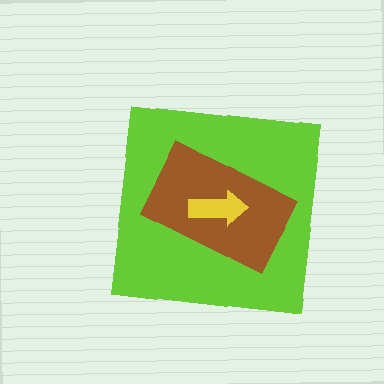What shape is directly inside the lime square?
The brown rectangle.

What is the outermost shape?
The lime square.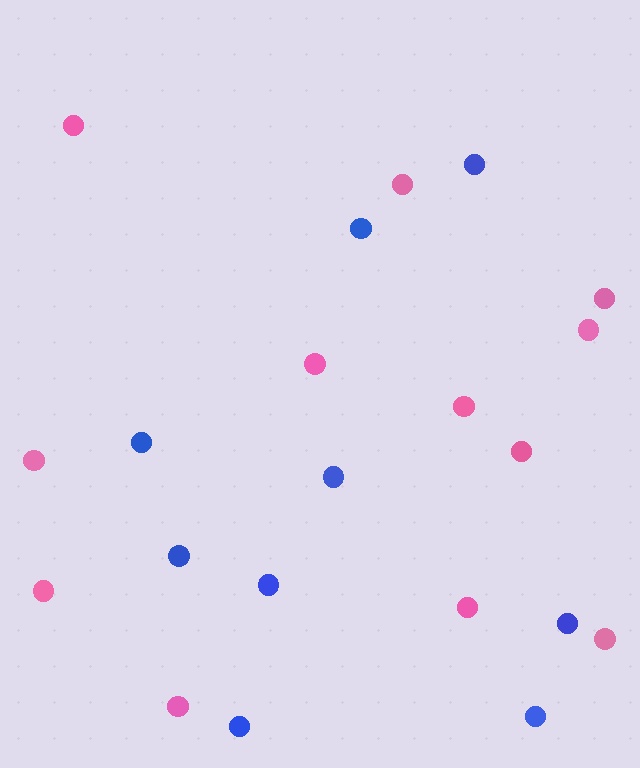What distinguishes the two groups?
There are 2 groups: one group of blue circles (9) and one group of pink circles (12).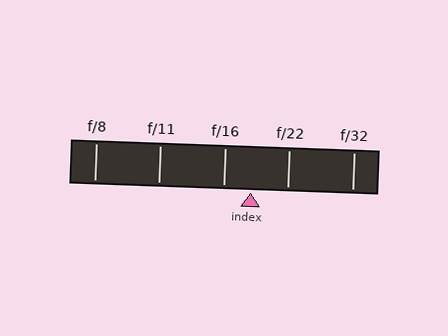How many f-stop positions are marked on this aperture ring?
There are 5 f-stop positions marked.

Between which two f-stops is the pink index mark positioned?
The index mark is between f/16 and f/22.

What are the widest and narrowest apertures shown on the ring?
The widest aperture shown is f/8 and the narrowest is f/32.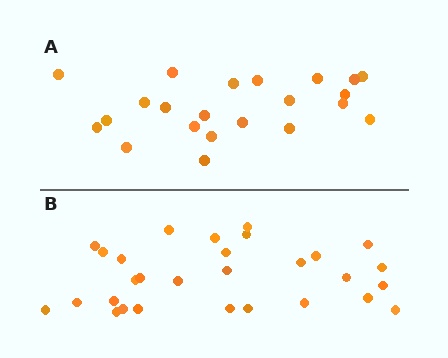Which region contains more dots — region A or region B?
Region B (the bottom region) has more dots.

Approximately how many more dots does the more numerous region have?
Region B has roughly 8 or so more dots than region A.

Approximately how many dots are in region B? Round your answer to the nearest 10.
About 30 dots. (The exact count is 29, which rounds to 30.)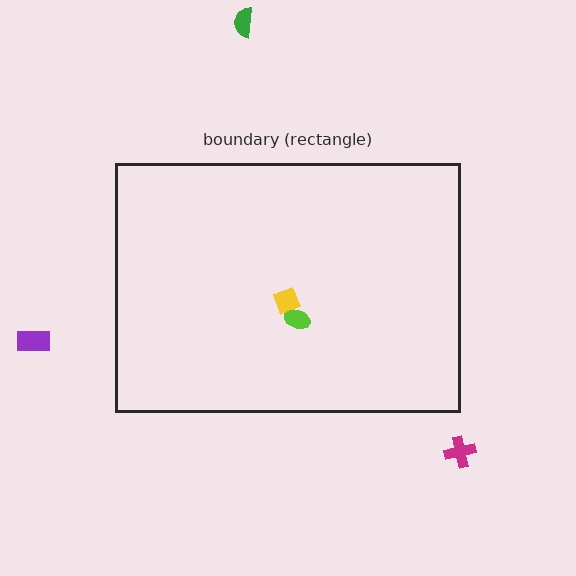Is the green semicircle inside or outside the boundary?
Outside.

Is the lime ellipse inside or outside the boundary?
Inside.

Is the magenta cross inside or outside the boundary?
Outside.